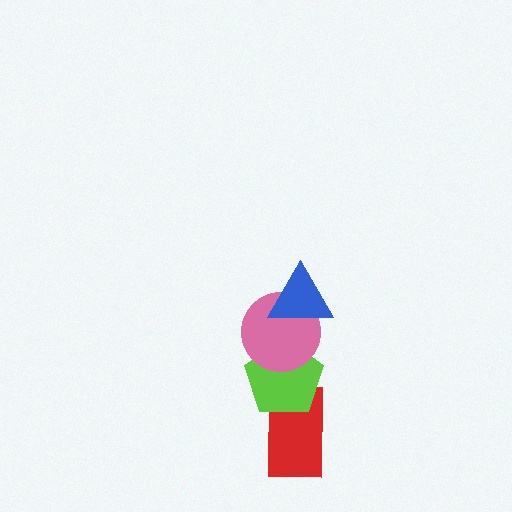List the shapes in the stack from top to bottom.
From top to bottom: the blue triangle, the pink circle, the lime pentagon, the red rectangle.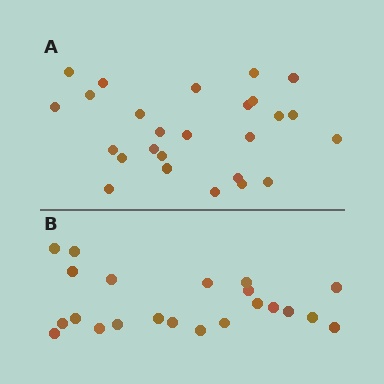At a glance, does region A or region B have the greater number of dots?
Region A (the top region) has more dots.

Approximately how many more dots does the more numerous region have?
Region A has about 4 more dots than region B.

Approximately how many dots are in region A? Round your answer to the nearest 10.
About 30 dots. (The exact count is 26, which rounds to 30.)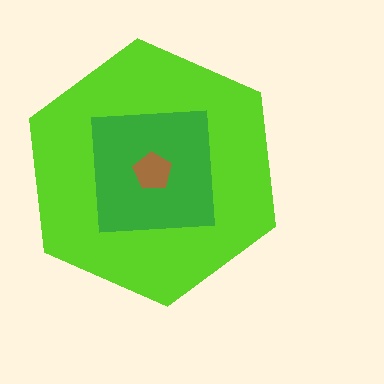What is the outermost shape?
The lime hexagon.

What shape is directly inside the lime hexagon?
The green square.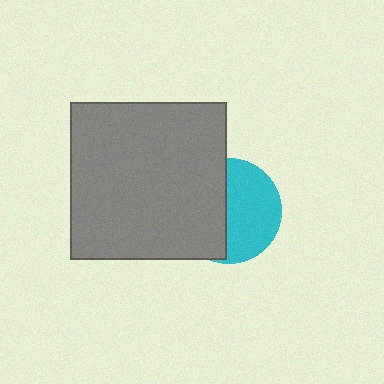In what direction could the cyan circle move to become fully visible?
The cyan circle could move right. That would shift it out from behind the gray square entirely.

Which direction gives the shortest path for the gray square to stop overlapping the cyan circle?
Moving left gives the shortest separation.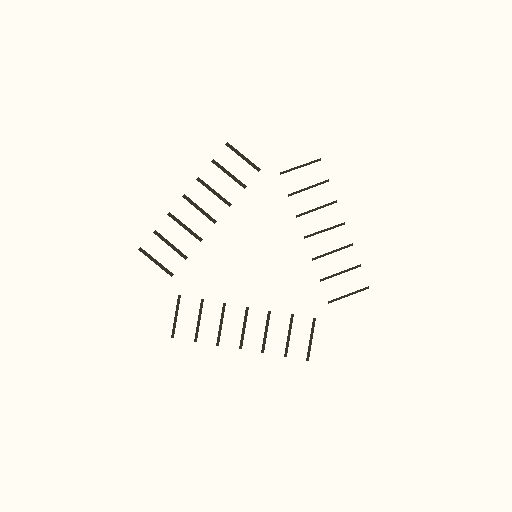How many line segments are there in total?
21 — 7 along each of the 3 edges.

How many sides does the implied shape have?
3 sides — the line-ends trace a triangle.